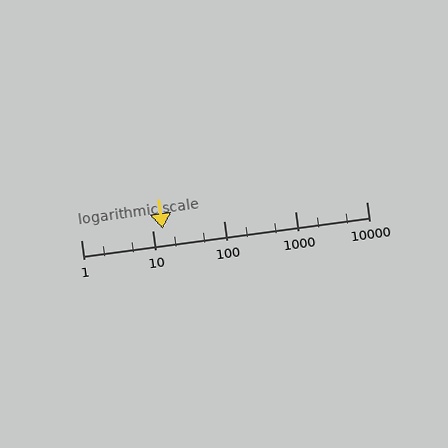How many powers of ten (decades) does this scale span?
The scale spans 4 decades, from 1 to 10000.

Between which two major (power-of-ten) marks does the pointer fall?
The pointer is between 10 and 100.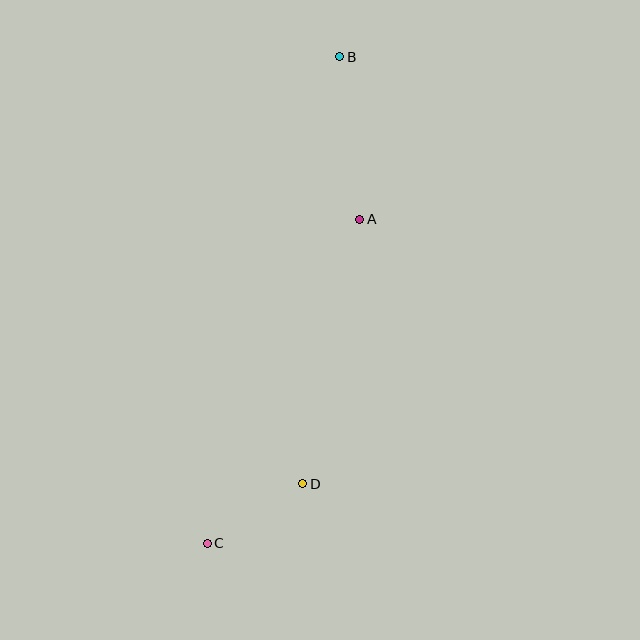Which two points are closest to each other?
Points C and D are closest to each other.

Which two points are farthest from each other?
Points B and C are farthest from each other.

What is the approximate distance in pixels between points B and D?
The distance between B and D is approximately 429 pixels.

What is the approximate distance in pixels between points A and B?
The distance between A and B is approximately 164 pixels.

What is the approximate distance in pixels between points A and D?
The distance between A and D is approximately 270 pixels.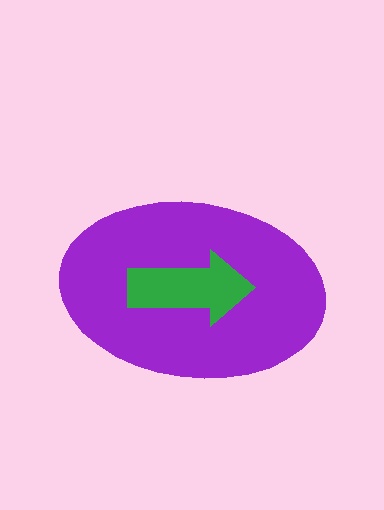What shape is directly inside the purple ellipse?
The green arrow.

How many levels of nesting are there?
2.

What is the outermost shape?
The purple ellipse.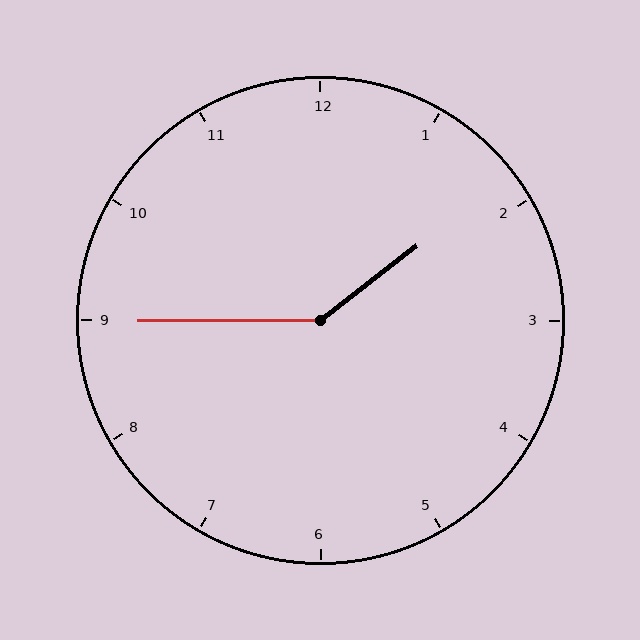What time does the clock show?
1:45.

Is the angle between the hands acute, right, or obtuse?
It is obtuse.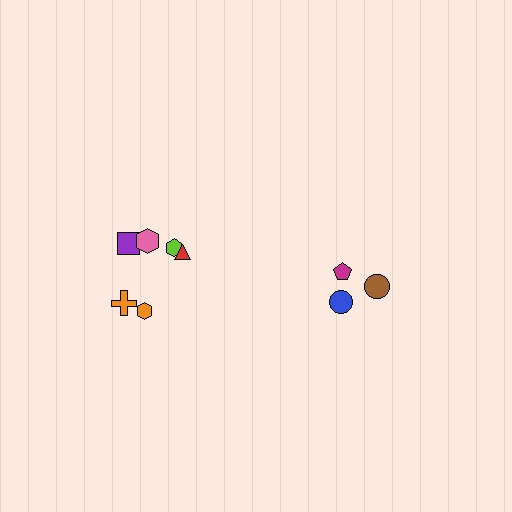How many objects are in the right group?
There are 3 objects.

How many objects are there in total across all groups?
There are 9 objects.